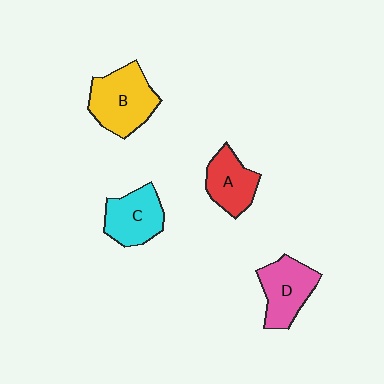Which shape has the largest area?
Shape B (yellow).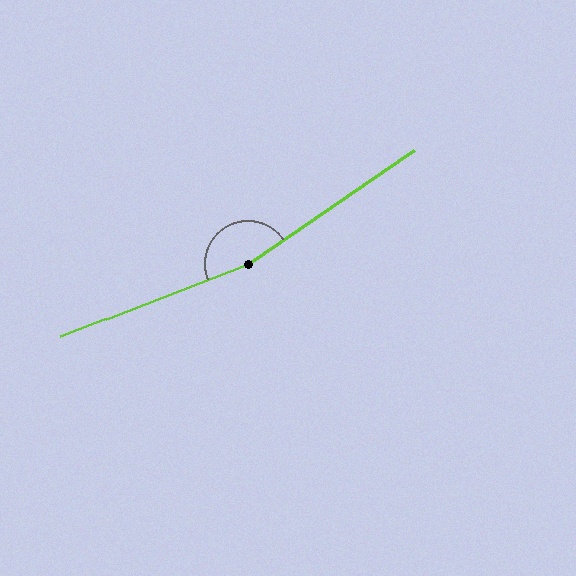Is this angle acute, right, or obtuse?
It is obtuse.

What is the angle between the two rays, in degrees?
Approximately 167 degrees.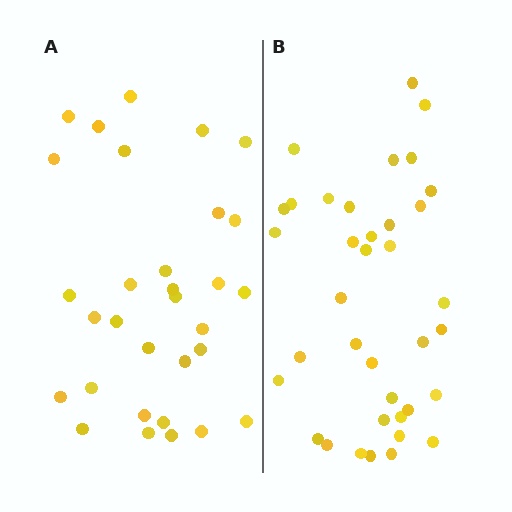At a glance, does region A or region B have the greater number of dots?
Region B (the right region) has more dots.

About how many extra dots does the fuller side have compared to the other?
Region B has about 6 more dots than region A.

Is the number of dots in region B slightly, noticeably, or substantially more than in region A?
Region B has only slightly more — the two regions are fairly close. The ratio is roughly 1.2 to 1.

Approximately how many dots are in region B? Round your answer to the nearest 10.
About 40 dots. (The exact count is 37, which rounds to 40.)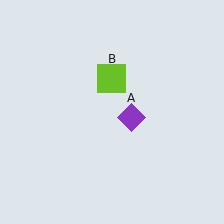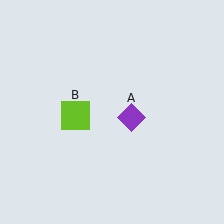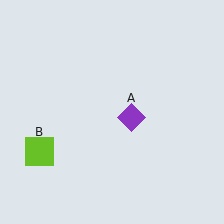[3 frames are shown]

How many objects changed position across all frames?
1 object changed position: lime square (object B).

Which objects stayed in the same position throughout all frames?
Purple diamond (object A) remained stationary.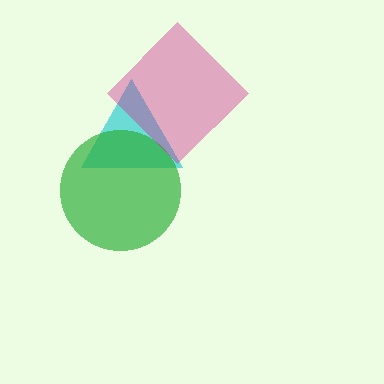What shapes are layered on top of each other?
The layered shapes are: a cyan triangle, a green circle, a magenta diamond.